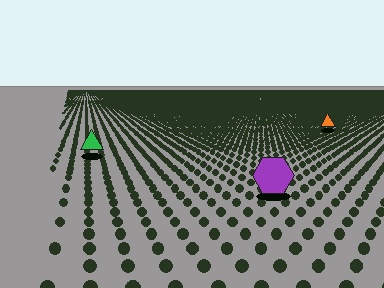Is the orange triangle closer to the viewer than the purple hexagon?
No. The purple hexagon is closer — you can tell from the texture gradient: the ground texture is coarser near it.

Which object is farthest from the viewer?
The orange triangle is farthest from the viewer. It appears smaller and the ground texture around it is denser.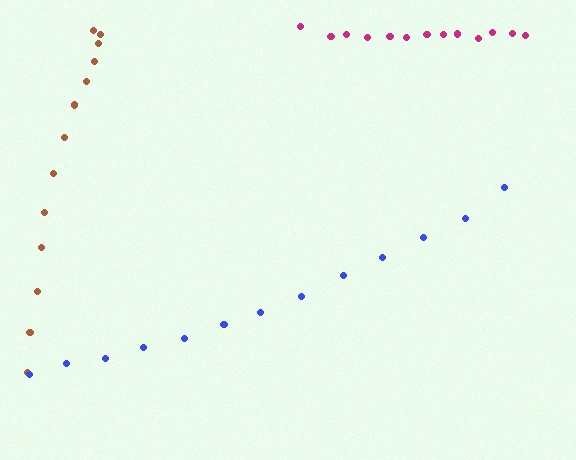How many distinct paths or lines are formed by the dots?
There are 3 distinct paths.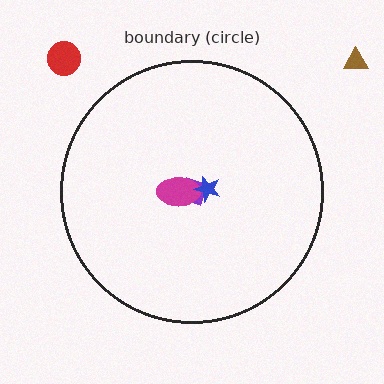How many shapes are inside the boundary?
3 inside, 2 outside.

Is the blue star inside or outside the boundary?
Inside.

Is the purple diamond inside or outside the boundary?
Inside.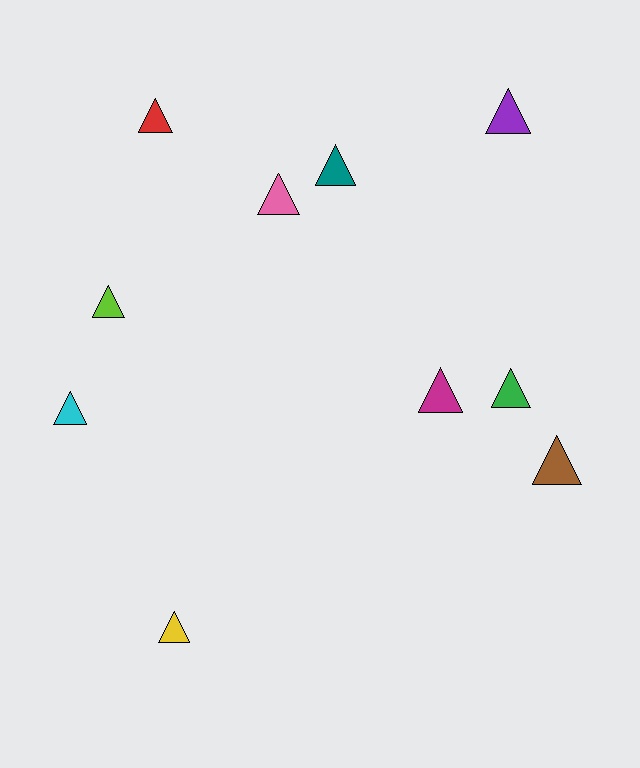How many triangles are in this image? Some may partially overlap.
There are 10 triangles.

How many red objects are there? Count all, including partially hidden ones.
There is 1 red object.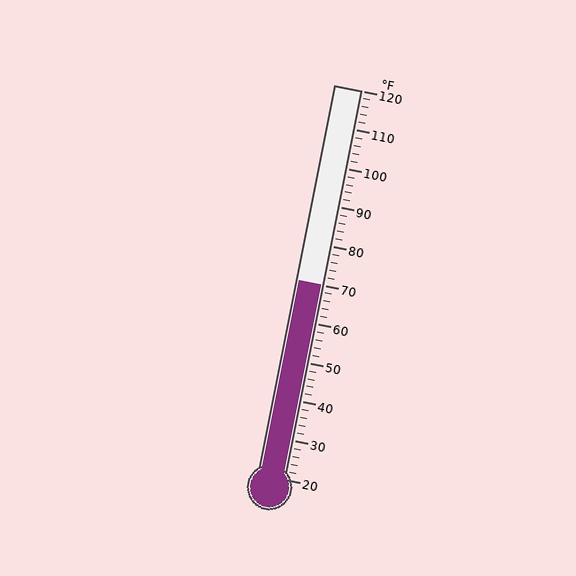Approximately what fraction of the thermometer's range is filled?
The thermometer is filled to approximately 50% of its range.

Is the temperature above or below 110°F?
The temperature is below 110°F.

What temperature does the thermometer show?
The thermometer shows approximately 70°F.